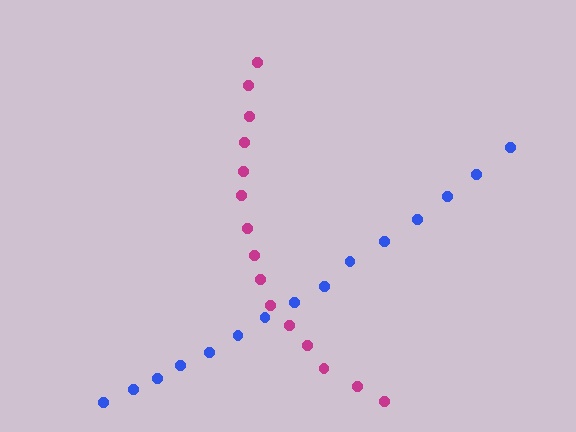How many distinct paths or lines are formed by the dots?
There are 2 distinct paths.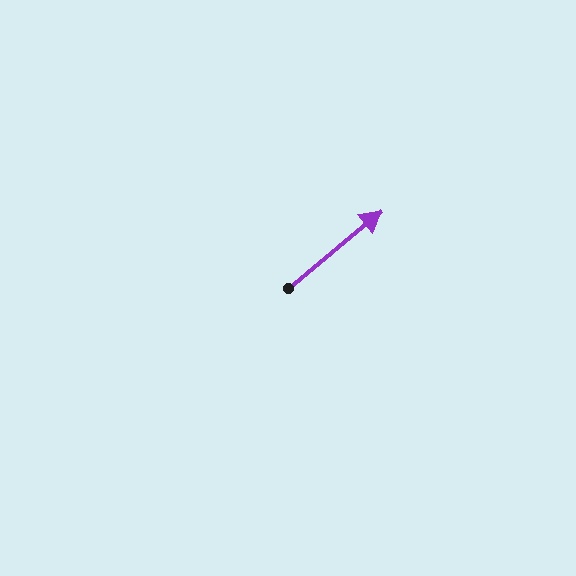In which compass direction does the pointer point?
Northeast.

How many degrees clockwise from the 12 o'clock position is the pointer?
Approximately 50 degrees.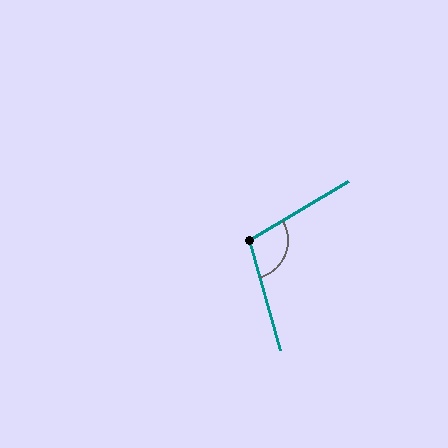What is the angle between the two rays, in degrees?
Approximately 105 degrees.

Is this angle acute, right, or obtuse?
It is obtuse.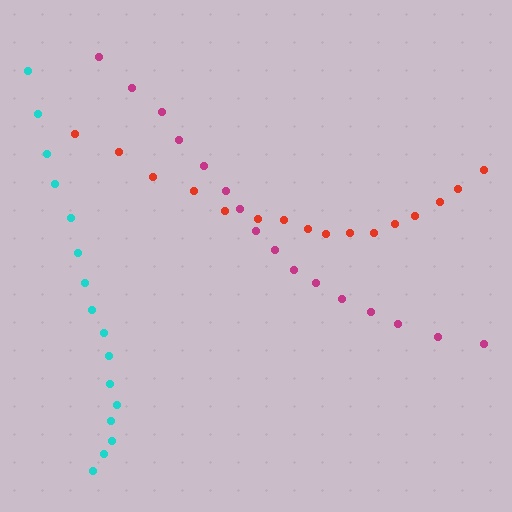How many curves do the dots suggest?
There are 3 distinct paths.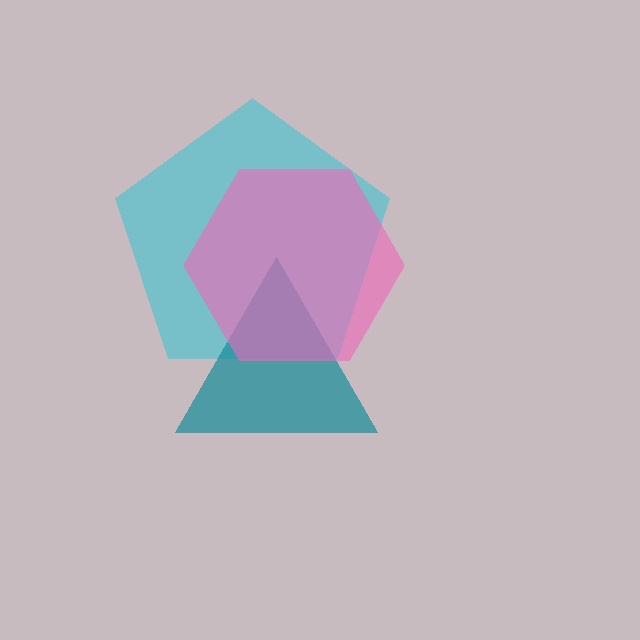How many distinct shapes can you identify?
There are 3 distinct shapes: a cyan pentagon, a teal triangle, a pink hexagon.